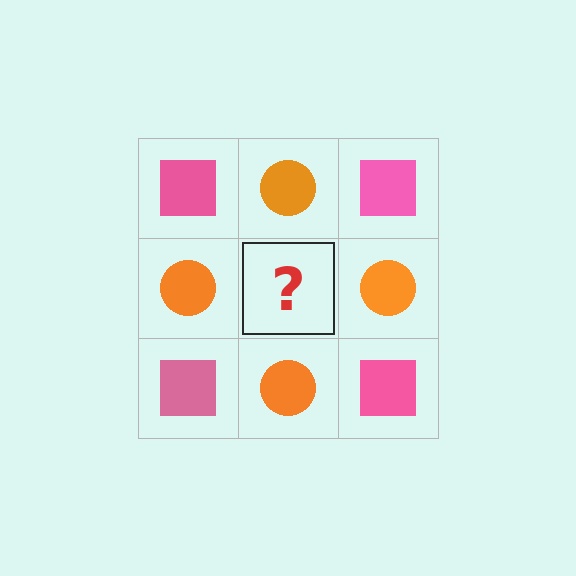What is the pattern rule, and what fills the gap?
The rule is that it alternates pink square and orange circle in a checkerboard pattern. The gap should be filled with a pink square.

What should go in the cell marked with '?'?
The missing cell should contain a pink square.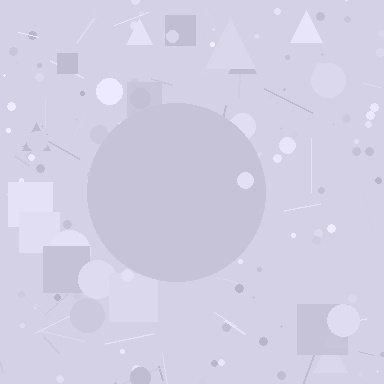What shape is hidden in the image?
A circle is hidden in the image.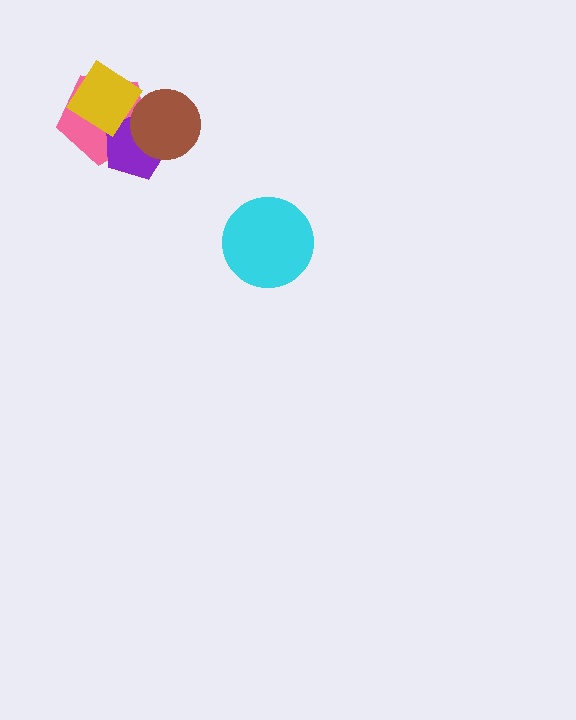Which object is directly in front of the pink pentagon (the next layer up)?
The purple pentagon is directly in front of the pink pentagon.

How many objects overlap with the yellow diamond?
3 objects overlap with the yellow diamond.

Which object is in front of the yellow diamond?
The brown circle is in front of the yellow diamond.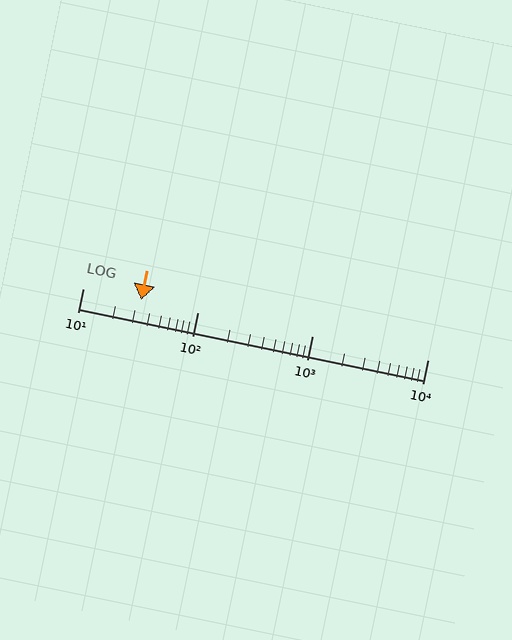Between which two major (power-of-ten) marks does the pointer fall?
The pointer is between 10 and 100.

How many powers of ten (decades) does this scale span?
The scale spans 3 decades, from 10 to 10000.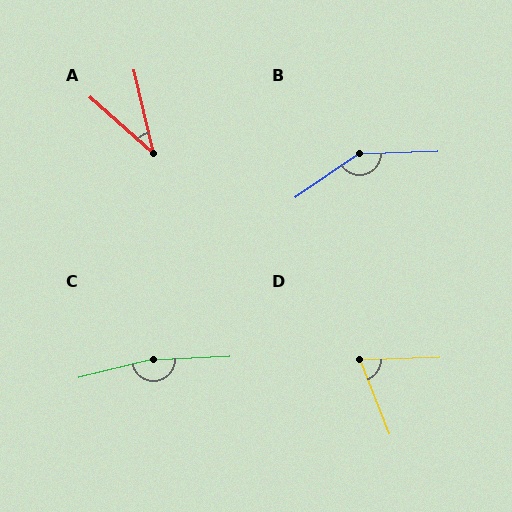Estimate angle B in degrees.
Approximately 147 degrees.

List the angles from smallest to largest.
A (35°), D (70°), B (147°), C (169°).